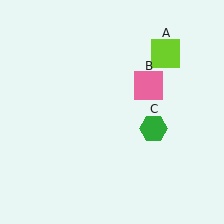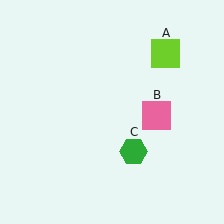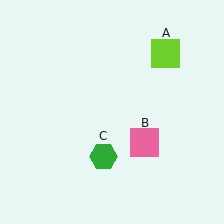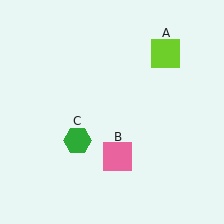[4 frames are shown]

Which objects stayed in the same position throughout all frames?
Lime square (object A) remained stationary.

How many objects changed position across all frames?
2 objects changed position: pink square (object B), green hexagon (object C).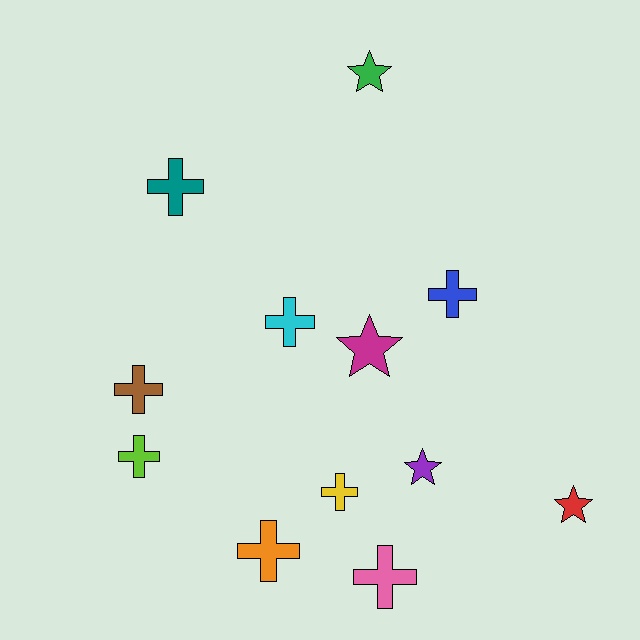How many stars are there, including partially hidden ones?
There are 4 stars.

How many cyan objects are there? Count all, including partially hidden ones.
There is 1 cyan object.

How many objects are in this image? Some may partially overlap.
There are 12 objects.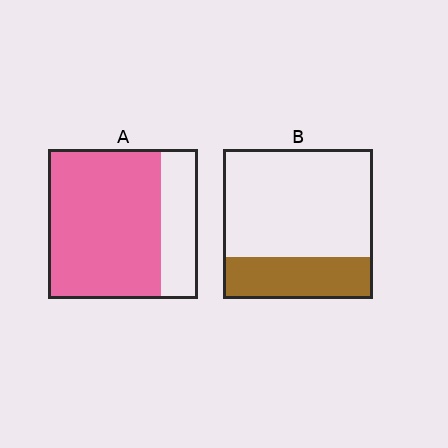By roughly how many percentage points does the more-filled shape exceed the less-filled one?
By roughly 45 percentage points (A over B).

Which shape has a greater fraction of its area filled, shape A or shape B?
Shape A.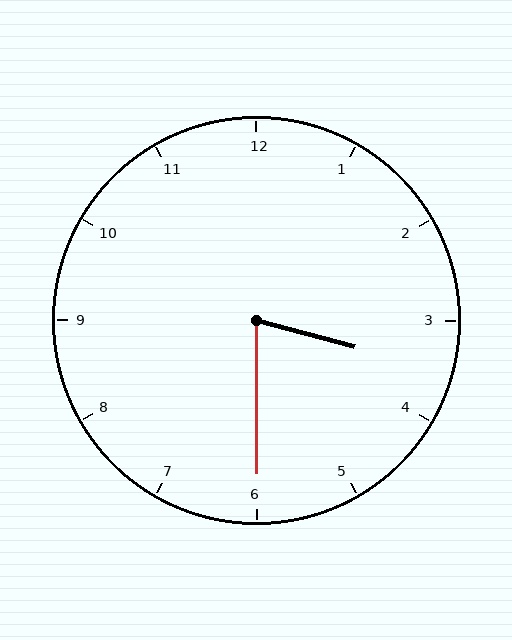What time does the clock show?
3:30.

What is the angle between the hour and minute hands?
Approximately 75 degrees.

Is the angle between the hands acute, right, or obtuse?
It is acute.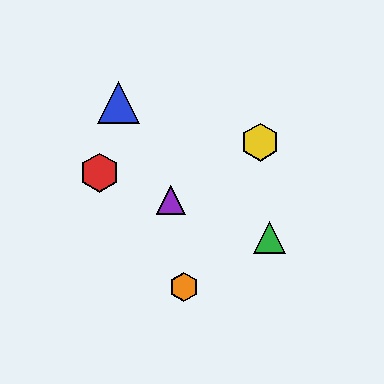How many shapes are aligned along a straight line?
3 shapes (the red hexagon, the green triangle, the purple triangle) are aligned along a straight line.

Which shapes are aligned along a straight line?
The red hexagon, the green triangle, the purple triangle are aligned along a straight line.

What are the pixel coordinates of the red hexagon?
The red hexagon is at (100, 173).